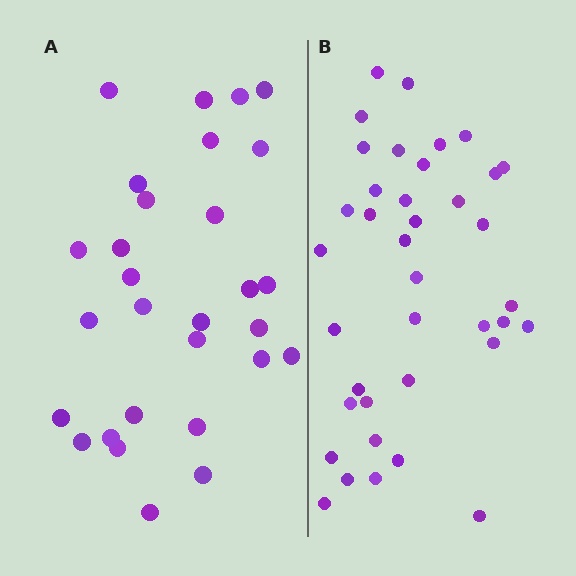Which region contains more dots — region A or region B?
Region B (the right region) has more dots.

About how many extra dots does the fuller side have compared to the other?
Region B has roughly 8 or so more dots than region A.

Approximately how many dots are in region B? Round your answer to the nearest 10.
About 40 dots. (The exact count is 38, which rounds to 40.)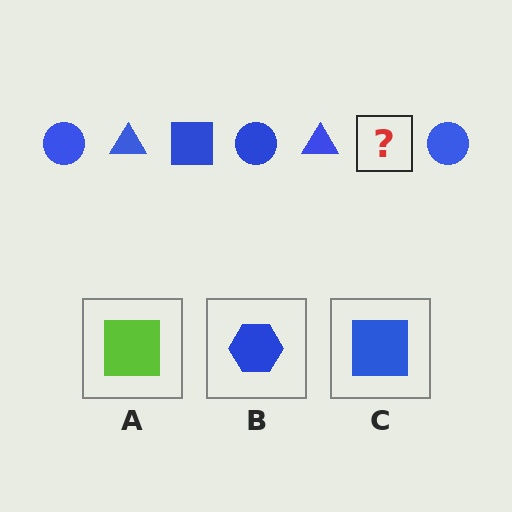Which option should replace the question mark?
Option C.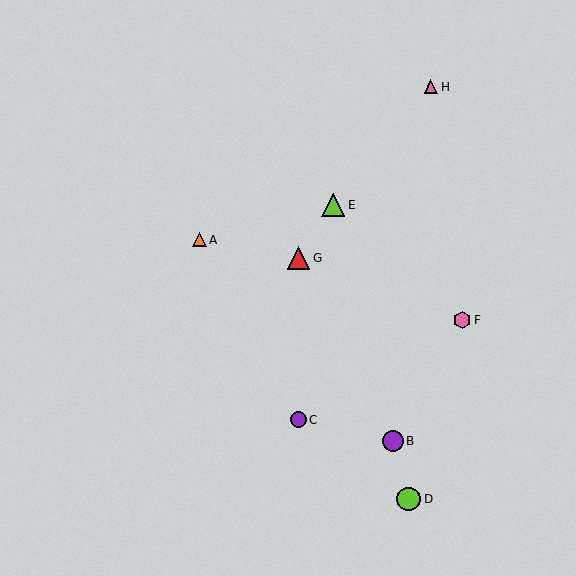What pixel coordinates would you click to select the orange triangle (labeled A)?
Click at (200, 240) to select the orange triangle A.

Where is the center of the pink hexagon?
The center of the pink hexagon is at (462, 320).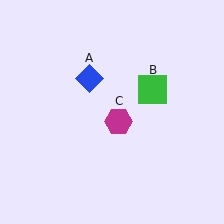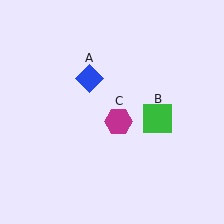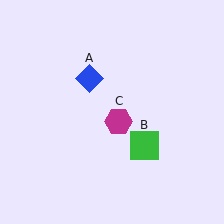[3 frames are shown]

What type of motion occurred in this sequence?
The green square (object B) rotated clockwise around the center of the scene.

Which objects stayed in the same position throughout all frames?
Blue diamond (object A) and magenta hexagon (object C) remained stationary.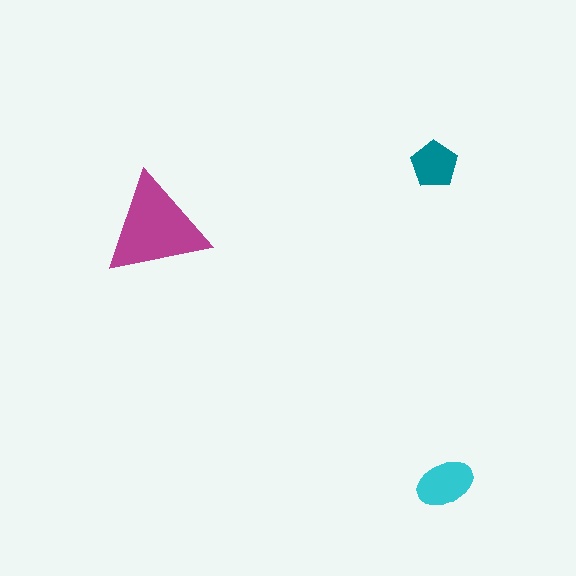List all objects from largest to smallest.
The magenta triangle, the cyan ellipse, the teal pentagon.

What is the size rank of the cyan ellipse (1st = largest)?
2nd.